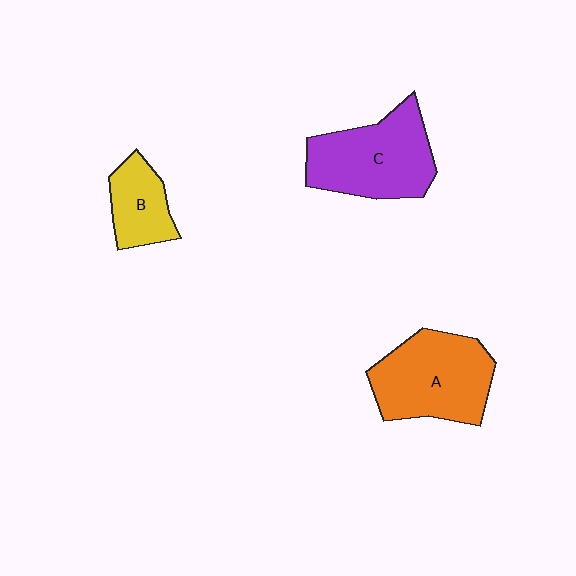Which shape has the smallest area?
Shape B (yellow).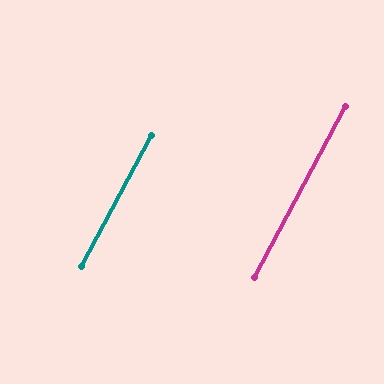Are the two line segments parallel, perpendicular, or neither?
Parallel — their directions differ by only 0.2°.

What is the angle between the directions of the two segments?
Approximately 0 degrees.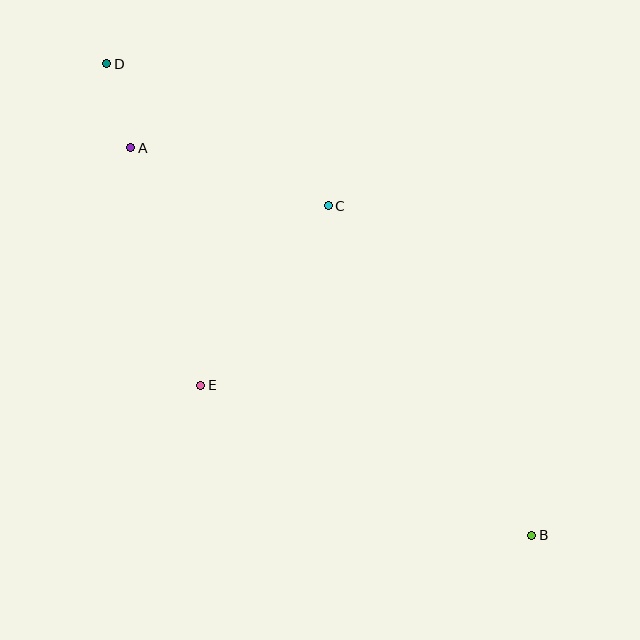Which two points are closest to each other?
Points A and D are closest to each other.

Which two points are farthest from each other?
Points B and D are farthest from each other.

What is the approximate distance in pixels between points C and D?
The distance between C and D is approximately 263 pixels.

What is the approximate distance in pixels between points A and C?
The distance between A and C is approximately 206 pixels.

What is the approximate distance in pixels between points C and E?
The distance between C and E is approximately 220 pixels.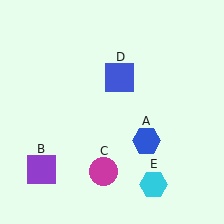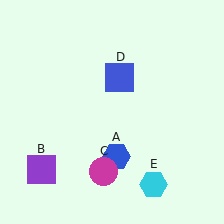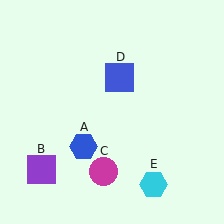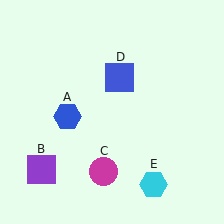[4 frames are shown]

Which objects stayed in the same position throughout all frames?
Purple square (object B) and magenta circle (object C) and blue square (object D) and cyan hexagon (object E) remained stationary.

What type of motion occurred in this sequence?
The blue hexagon (object A) rotated clockwise around the center of the scene.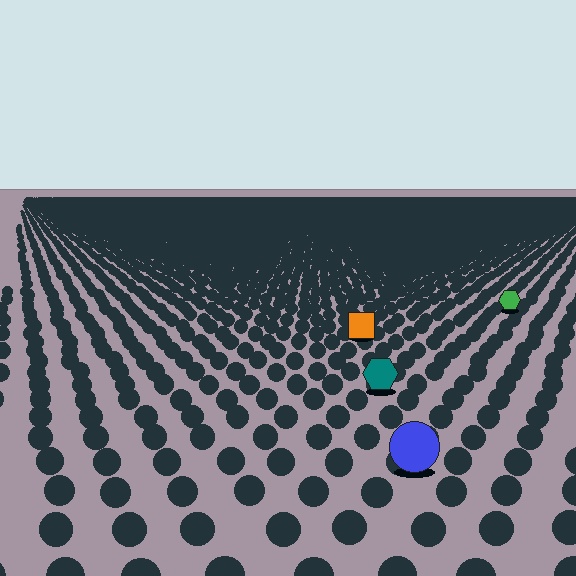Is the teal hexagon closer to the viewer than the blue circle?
No. The blue circle is closer — you can tell from the texture gradient: the ground texture is coarser near it.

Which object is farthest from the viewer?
The green hexagon is farthest from the viewer. It appears smaller and the ground texture around it is denser.